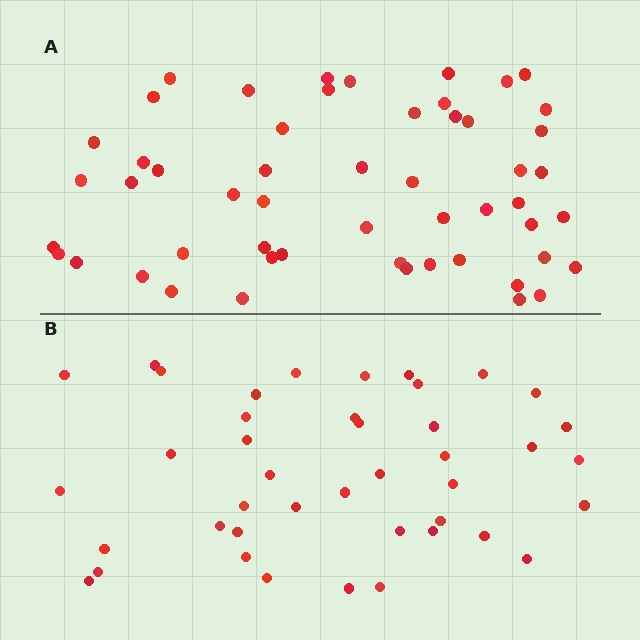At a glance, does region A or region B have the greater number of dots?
Region A (the top region) has more dots.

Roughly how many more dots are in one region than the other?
Region A has roughly 12 or so more dots than region B.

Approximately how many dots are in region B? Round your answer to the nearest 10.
About 40 dots. (The exact count is 42, which rounds to 40.)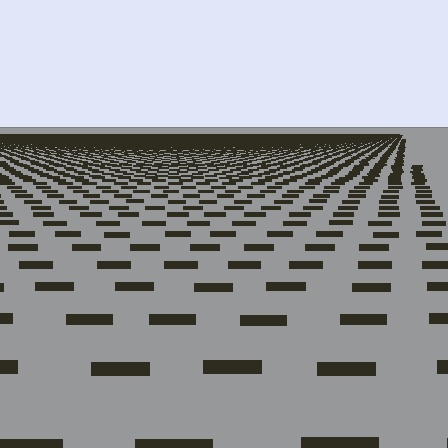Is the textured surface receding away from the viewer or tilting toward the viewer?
The surface is receding away from the viewer. Texture elements get smaller and denser toward the top.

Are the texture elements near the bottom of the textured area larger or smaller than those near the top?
Larger. Near the bottom, elements are closer to the viewer and appear at a bigger on-screen size.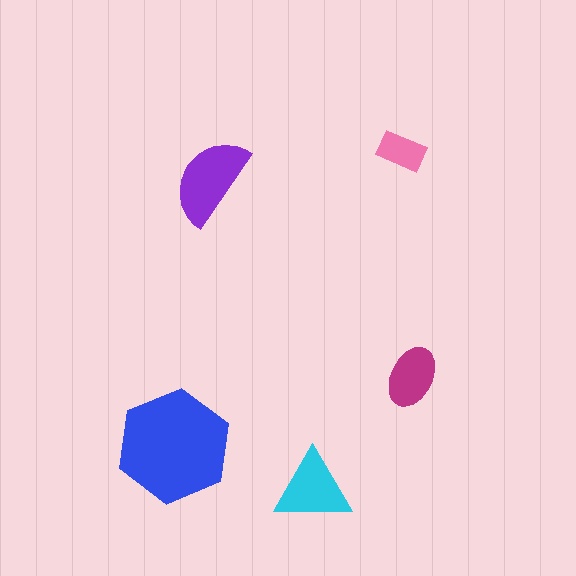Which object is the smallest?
The pink rectangle.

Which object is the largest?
The blue hexagon.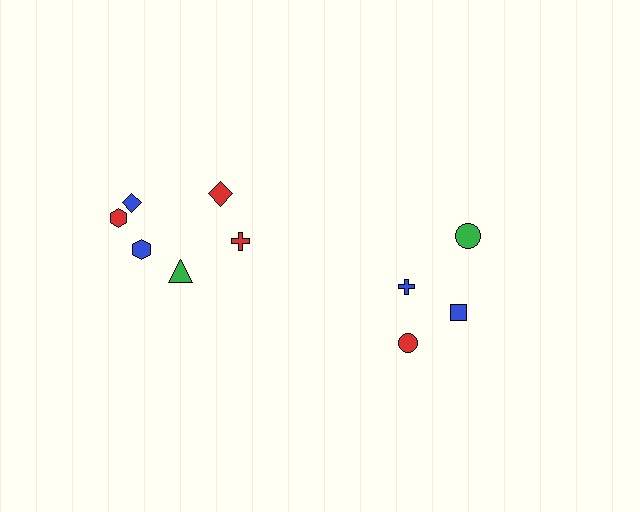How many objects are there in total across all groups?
There are 10 objects.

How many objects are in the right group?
There are 4 objects.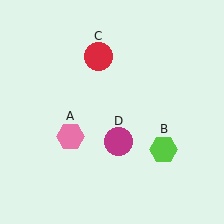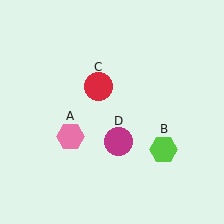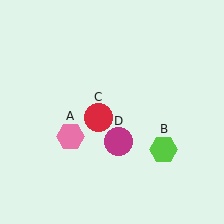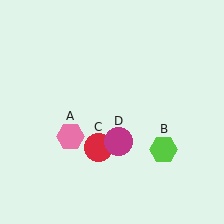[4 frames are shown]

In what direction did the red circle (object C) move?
The red circle (object C) moved down.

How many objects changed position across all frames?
1 object changed position: red circle (object C).